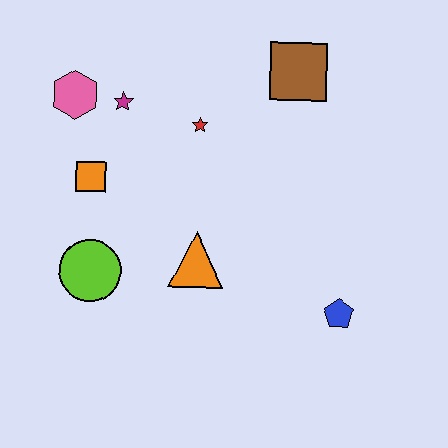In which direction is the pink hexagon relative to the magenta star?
The pink hexagon is to the left of the magenta star.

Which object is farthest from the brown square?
The lime circle is farthest from the brown square.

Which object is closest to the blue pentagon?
The orange triangle is closest to the blue pentagon.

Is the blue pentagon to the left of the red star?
No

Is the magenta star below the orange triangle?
No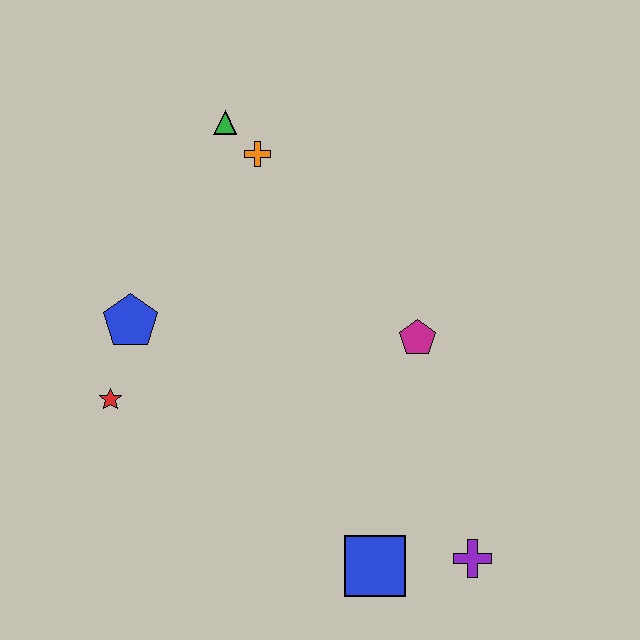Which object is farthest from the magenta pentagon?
The red star is farthest from the magenta pentagon.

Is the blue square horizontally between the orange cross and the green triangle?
No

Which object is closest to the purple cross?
The blue square is closest to the purple cross.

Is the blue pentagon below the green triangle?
Yes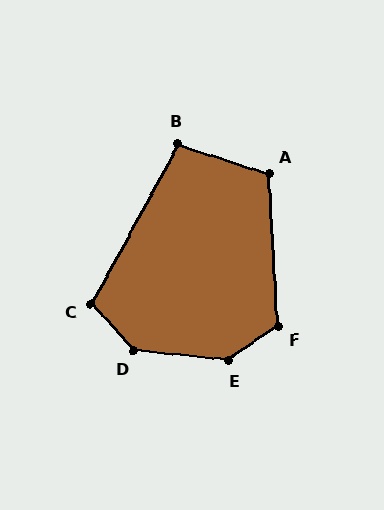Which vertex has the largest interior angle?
E, at approximately 139 degrees.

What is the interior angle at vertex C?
Approximately 109 degrees (obtuse).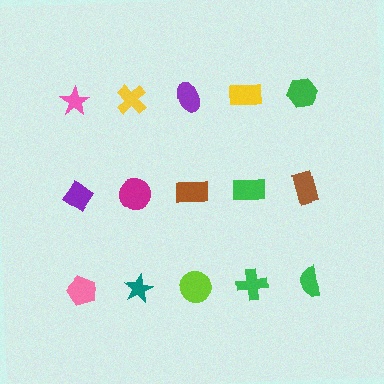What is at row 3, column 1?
A pink pentagon.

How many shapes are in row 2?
5 shapes.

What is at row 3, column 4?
A green cross.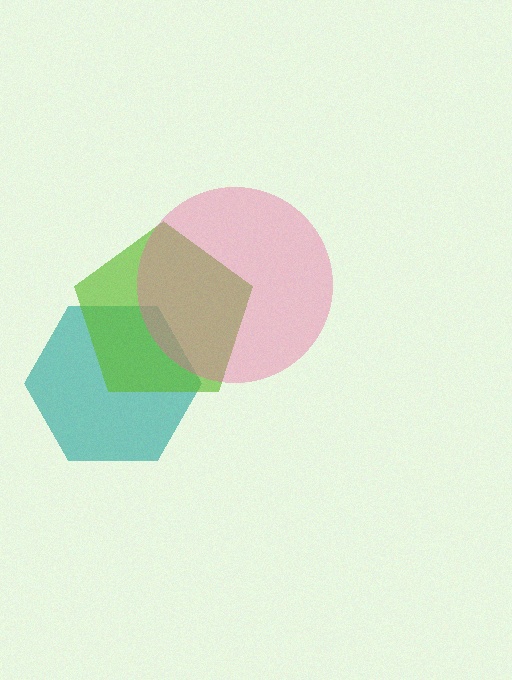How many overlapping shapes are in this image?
There are 3 overlapping shapes in the image.